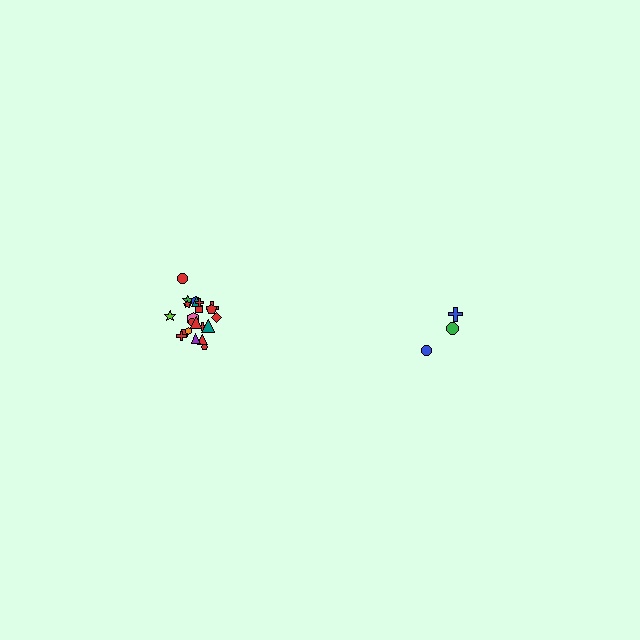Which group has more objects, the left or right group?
The left group.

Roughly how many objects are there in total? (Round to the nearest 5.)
Roughly 25 objects in total.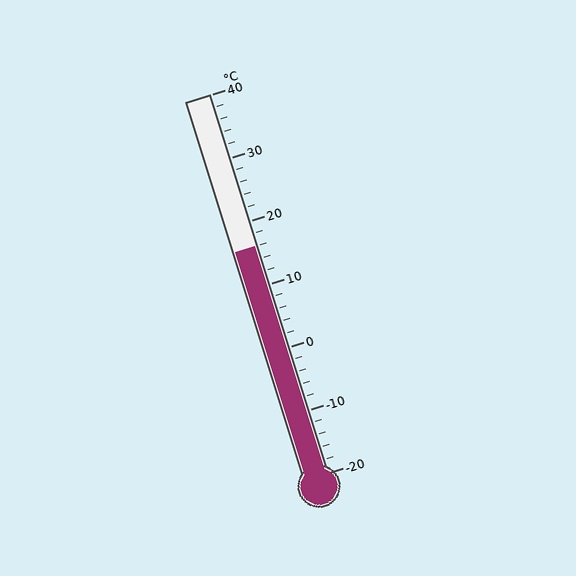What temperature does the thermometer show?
The thermometer shows approximately 16°C.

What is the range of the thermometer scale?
The thermometer scale ranges from -20°C to 40°C.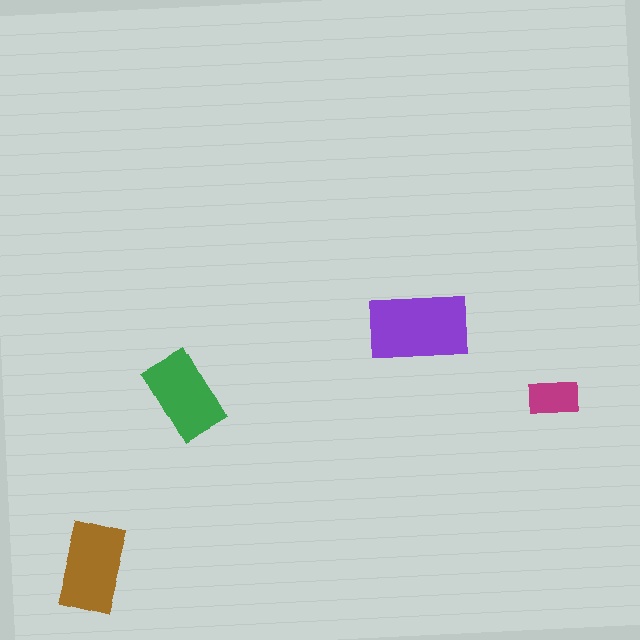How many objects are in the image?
There are 4 objects in the image.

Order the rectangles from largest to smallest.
the purple one, the brown one, the green one, the magenta one.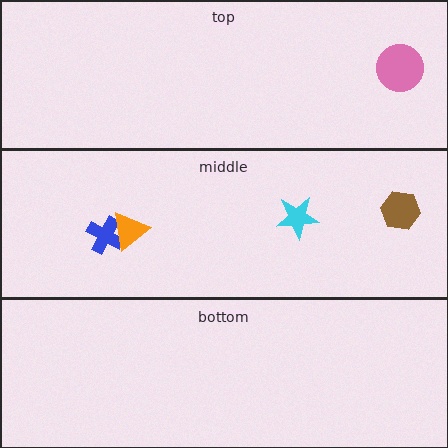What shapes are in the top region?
The pink circle.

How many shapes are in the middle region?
4.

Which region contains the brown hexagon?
The middle region.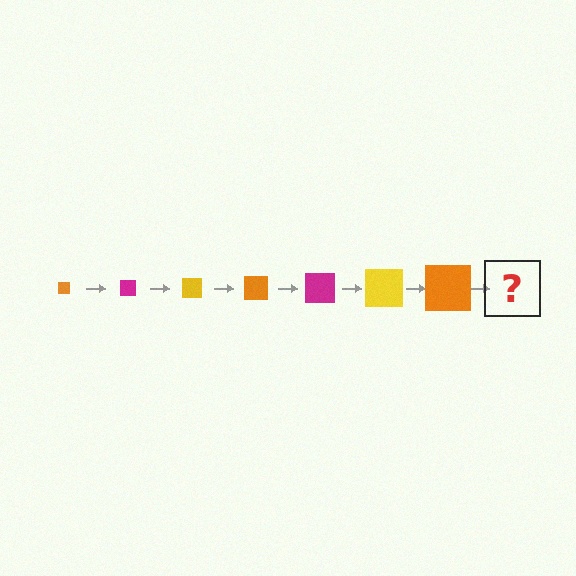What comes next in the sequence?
The next element should be a magenta square, larger than the previous one.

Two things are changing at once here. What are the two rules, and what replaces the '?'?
The two rules are that the square grows larger each step and the color cycles through orange, magenta, and yellow. The '?' should be a magenta square, larger than the previous one.